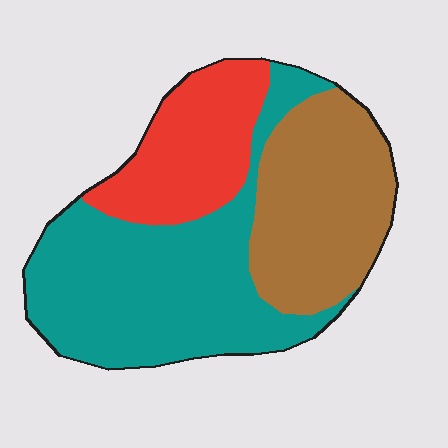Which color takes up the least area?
Red, at roughly 20%.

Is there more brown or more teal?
Teal.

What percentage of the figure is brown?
Brown covers roughly 30% of the figure.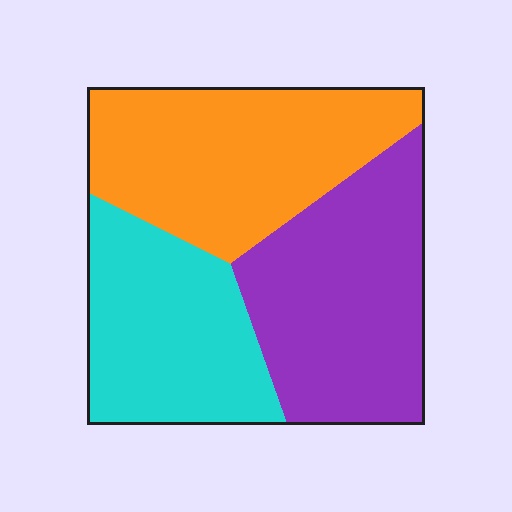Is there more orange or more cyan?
Orange.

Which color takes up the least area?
Cyan, at roughly 30%.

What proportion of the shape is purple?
Purple covers 36% of the shape.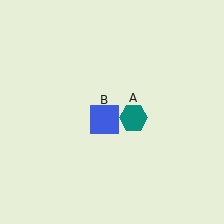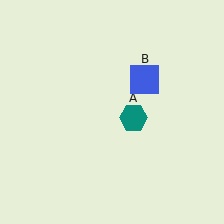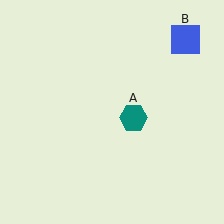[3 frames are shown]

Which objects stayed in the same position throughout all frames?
Teal hexagon (object A) remained stationary.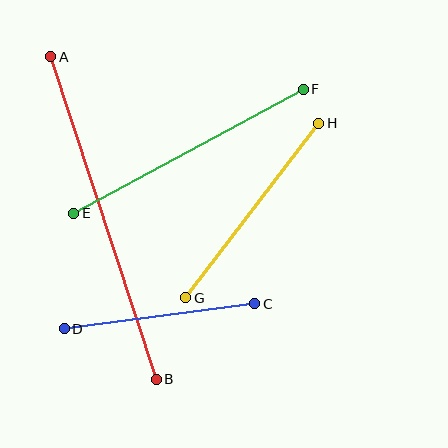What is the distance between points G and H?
The distance is approximately 219 pixels.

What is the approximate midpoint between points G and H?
The midpoint is at approximately (252, 210) pixels.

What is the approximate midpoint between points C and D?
The midpoint is at approximately (160, 316) pixels.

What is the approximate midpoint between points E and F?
The midpoint is at approximately (188, 151) pixels.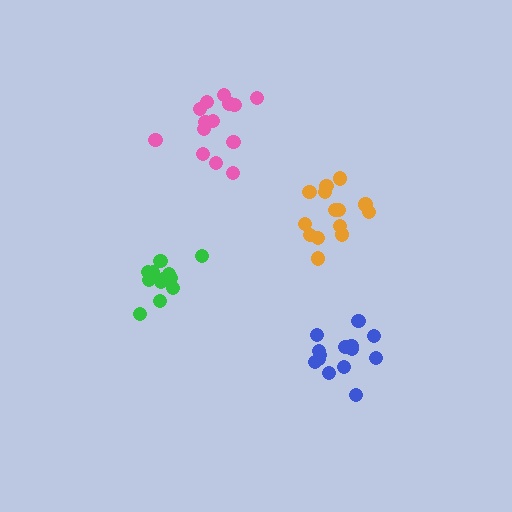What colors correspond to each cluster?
The clusters are colored: blue, green, orange, pink.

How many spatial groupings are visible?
There are 4 spatial groupings.